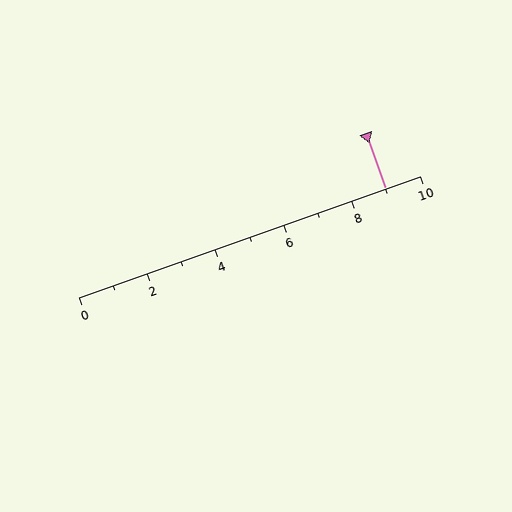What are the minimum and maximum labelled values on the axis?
The axis runs from 0 to 10.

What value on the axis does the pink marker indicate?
The marker indicates approximately 9.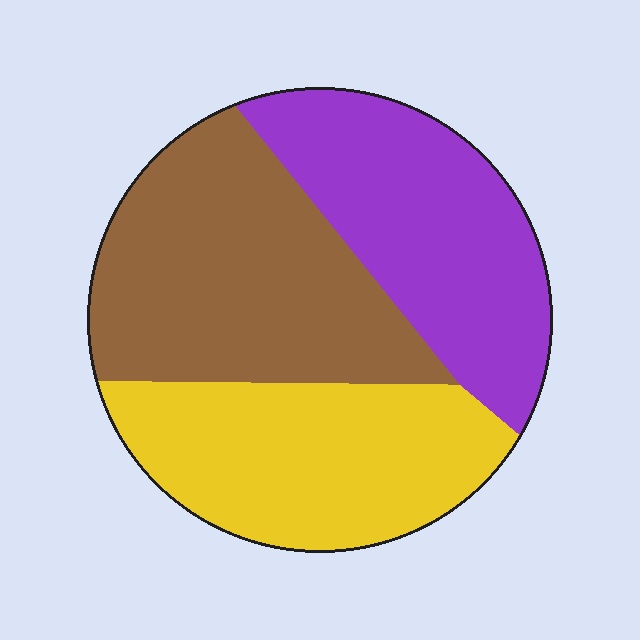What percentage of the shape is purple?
Purple takes up between a sixth and a third of the shape.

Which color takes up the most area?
Brown, at roughly 35%.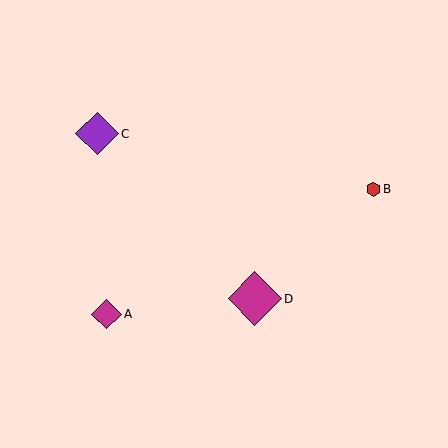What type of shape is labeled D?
Shape D is a magenta diamond.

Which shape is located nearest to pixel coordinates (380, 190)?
The red hexagon (labeled B) at (373, 189) is nearest to that location.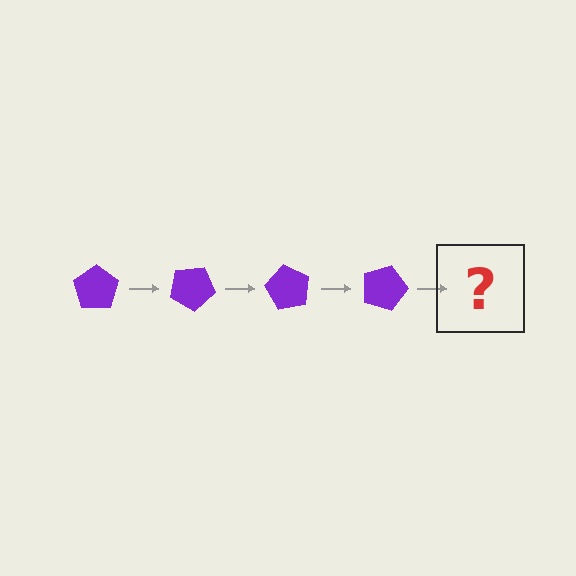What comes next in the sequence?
The next element should be a purple pentagon rotated 120 degrees.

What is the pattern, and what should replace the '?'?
The pattern is that the pentagon rotates 30 degrees each step. The '?' should be a purple pentagon rotated 120 degrees.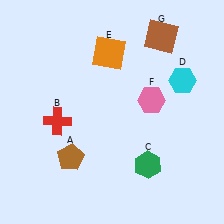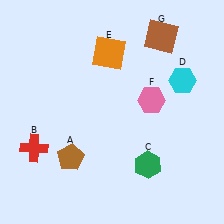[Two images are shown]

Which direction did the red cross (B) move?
The red cross (B) moved down.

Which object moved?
The red cross (B) moved down.